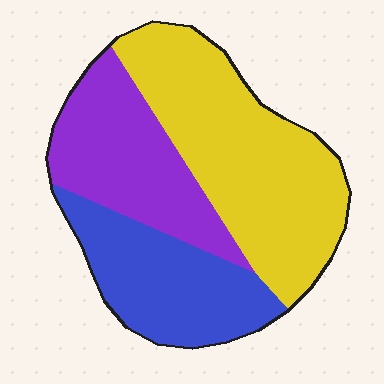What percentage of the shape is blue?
Blue covers around 25% of the shape.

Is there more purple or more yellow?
Yellow.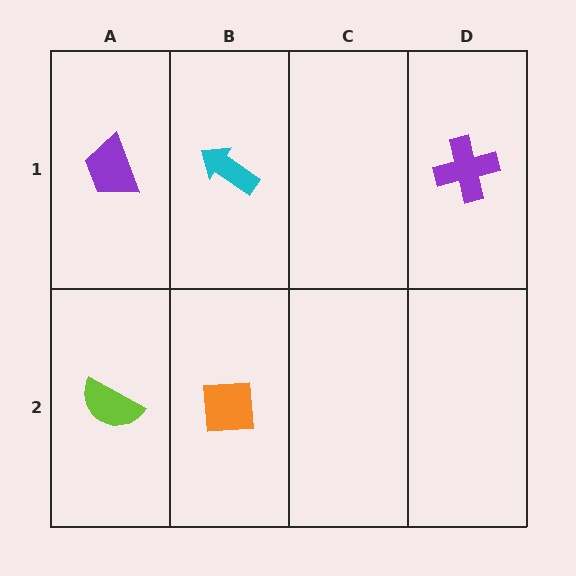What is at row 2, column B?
An orange square.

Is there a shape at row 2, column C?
No, that cell is empty.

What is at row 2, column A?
A lime semicircle.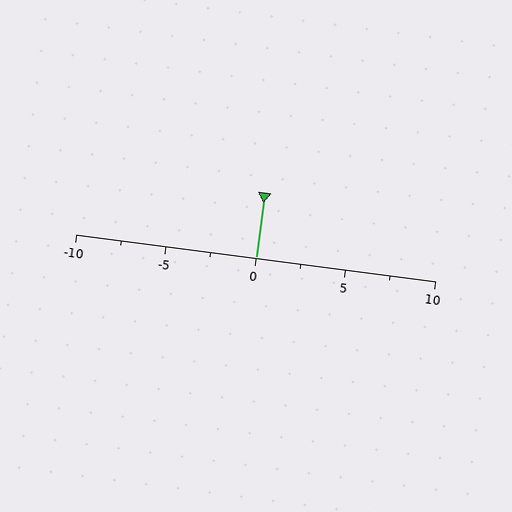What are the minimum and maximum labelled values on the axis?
The axis runs from -10 to 10.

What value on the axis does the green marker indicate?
The marker indicates approximately 0.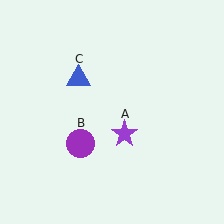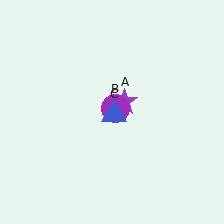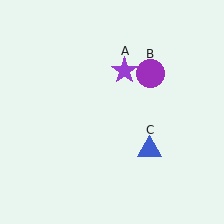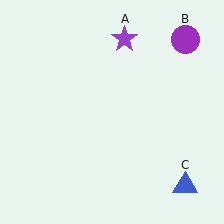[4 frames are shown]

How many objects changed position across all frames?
3 objects changed position: purple star (object A), purple circle (object B), blue triangle (object C).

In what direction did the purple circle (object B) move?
The purple circle (object B) moved up and to the right.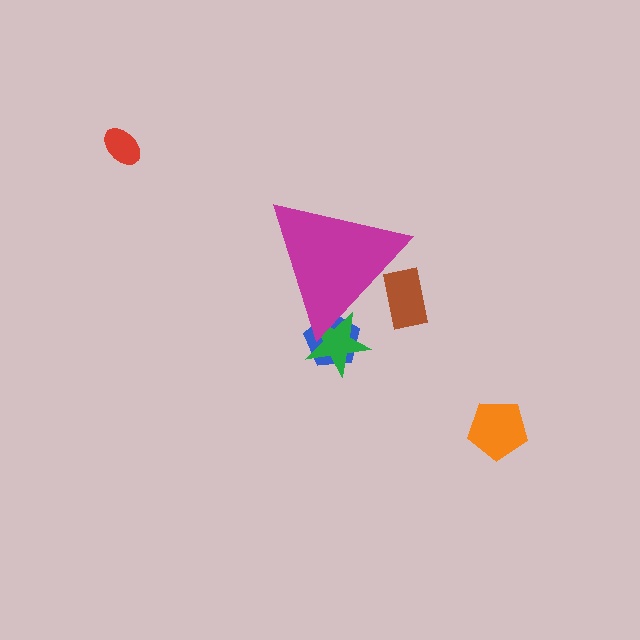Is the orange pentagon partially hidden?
No, the orange pentagon is fully visible.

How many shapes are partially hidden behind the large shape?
3 shapes are partially hidden.